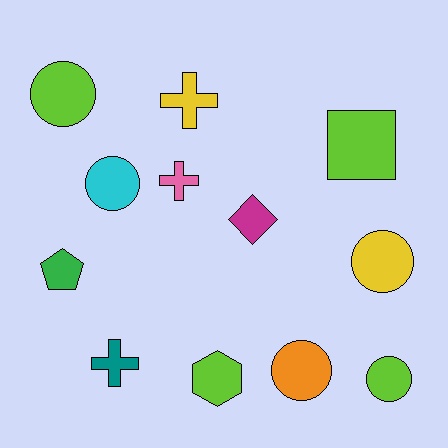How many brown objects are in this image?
There are no brown objects.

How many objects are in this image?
There are 12 objects.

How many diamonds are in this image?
There is 1 diamond.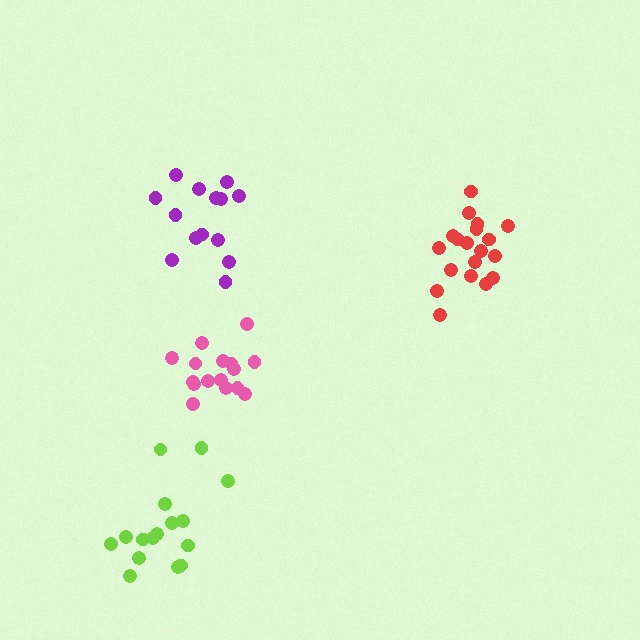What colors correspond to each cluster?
The clusters are colored: red, pink, purple, lime.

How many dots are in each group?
Group 1: 19 dots, Group 2: 16 dots, Group 3: 14 dots, Group 4: 16 dots (65 total).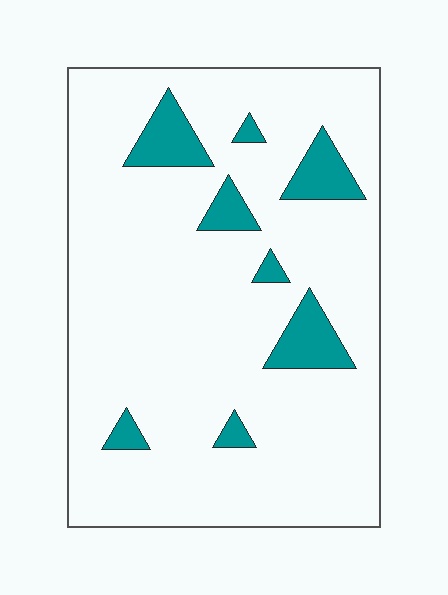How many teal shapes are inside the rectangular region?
8.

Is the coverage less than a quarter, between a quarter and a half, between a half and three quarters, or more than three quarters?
Less than a quarter.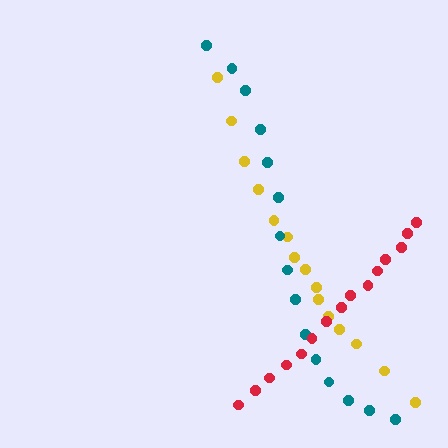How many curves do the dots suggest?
There are 3 distinct paths.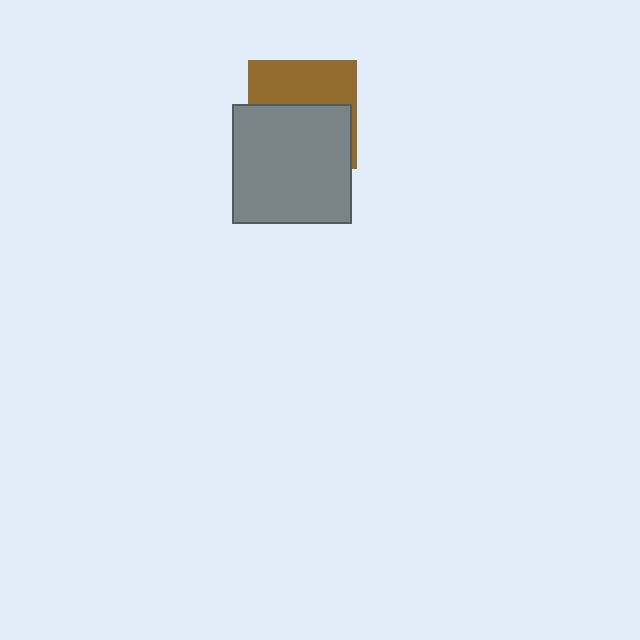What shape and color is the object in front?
The object in front is a gray square.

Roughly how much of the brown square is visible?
A small part of it is visible (roughly 43%).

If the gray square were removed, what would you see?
You would see the complete brown square.